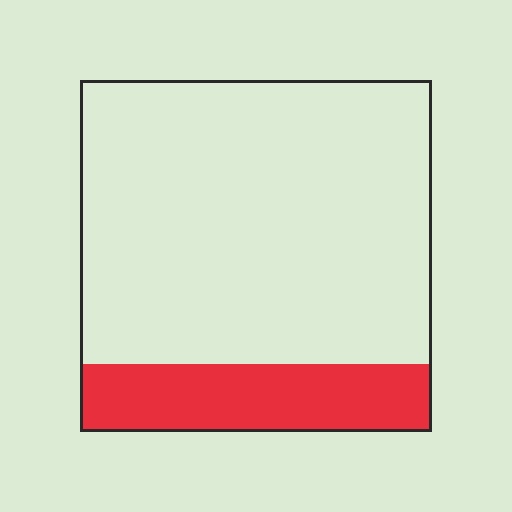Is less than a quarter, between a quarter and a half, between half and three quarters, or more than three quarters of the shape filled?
Less than a quarter.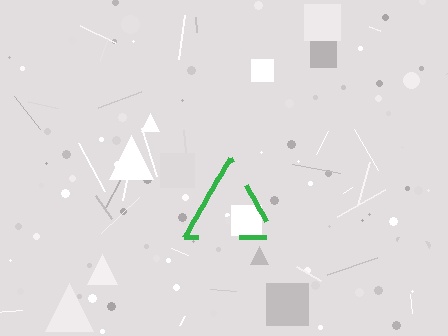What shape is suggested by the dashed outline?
The dashed outline suggests a triangle.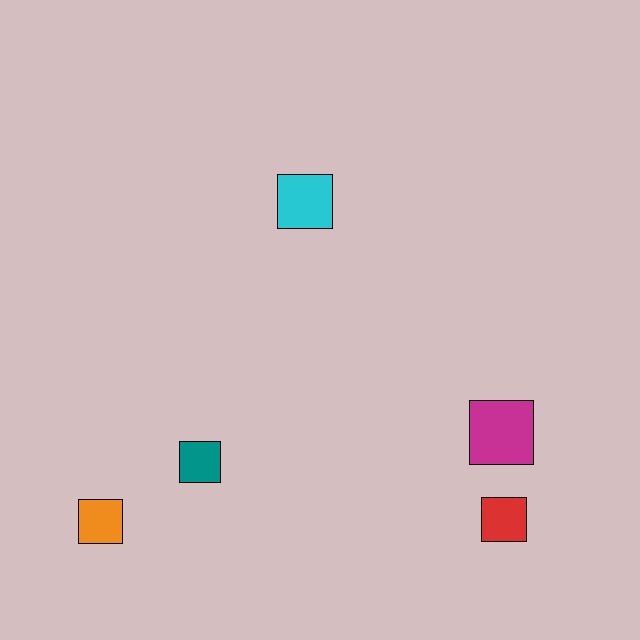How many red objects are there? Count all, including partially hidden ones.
There is 1 red object.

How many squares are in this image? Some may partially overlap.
There are 5 squares.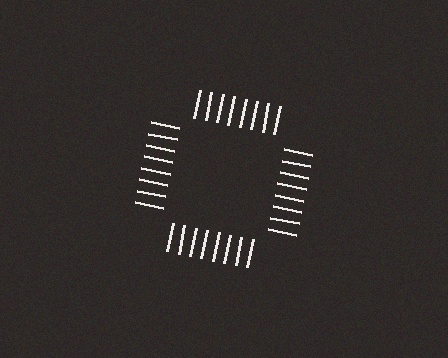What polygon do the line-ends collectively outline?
An illusory square — the line segments terminate on its edges but no continuous stroke is drawn.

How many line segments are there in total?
32 — 8 along each of the 4 edges.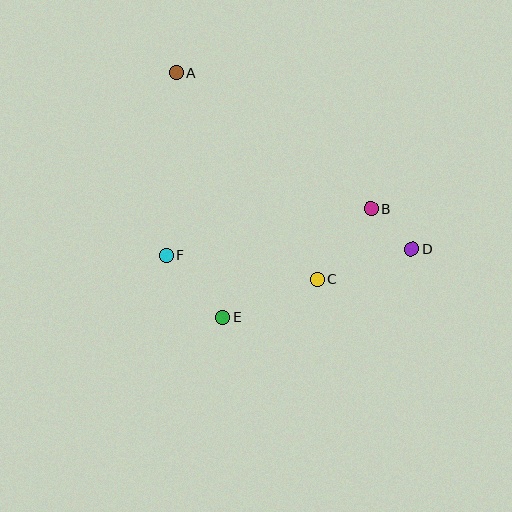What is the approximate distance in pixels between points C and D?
The distance between C and D is approximately 99 pixels.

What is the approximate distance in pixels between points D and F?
The distance between D and F is approximately 246 pixels.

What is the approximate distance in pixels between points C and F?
The distance between C and F is approximately 153 pixels.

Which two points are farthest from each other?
Points A and D are farthest from each other.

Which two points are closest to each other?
Points B and D are closest to each other.